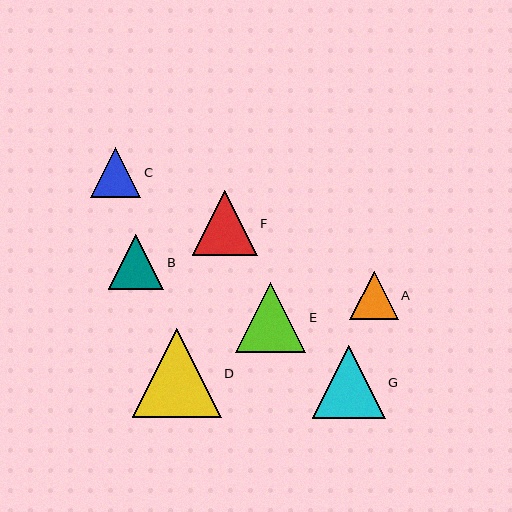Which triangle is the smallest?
Triangle A is the smallest with a size of approximately 48 pixels.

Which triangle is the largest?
Triangle D is the largest with a size of approximately 89 pixels.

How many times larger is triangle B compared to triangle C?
Triangle B is approximately 1.1 times the size of triangle C.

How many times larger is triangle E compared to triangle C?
Triangle E is approximately 1.4 times the size of triangle C.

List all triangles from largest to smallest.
From largest to smallest: D, G, E, F, B, C, A.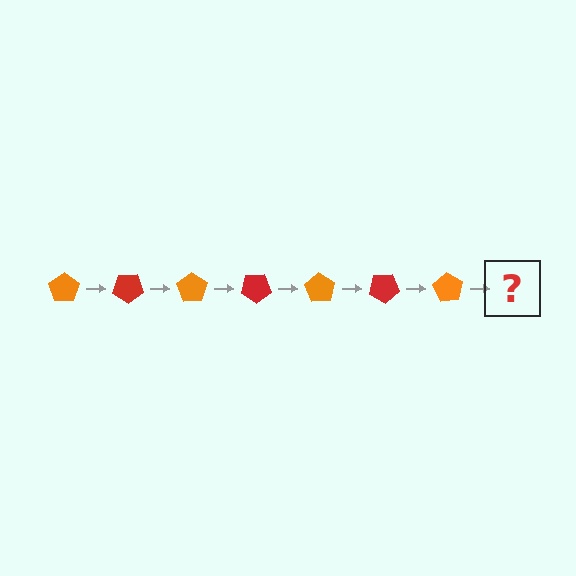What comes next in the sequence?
The next element should be a red pentagon, rotated 245 degrees from the start.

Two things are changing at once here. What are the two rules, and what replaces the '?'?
The two rules are that it rotates 35 degrees each step and the color cycles through orange and red. The '?' should be a red pentagon, rotated 245 degrees from the start.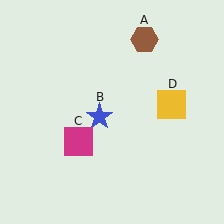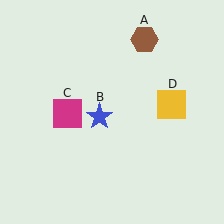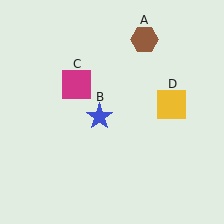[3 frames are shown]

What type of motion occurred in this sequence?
The magenta square (object C) rotated clockwise around the center of the scene.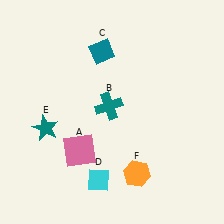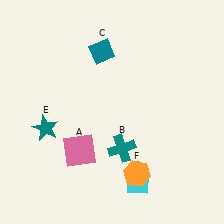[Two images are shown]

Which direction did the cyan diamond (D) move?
The cyan diamond (D) moved right.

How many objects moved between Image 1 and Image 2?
2 objects moved between the two images.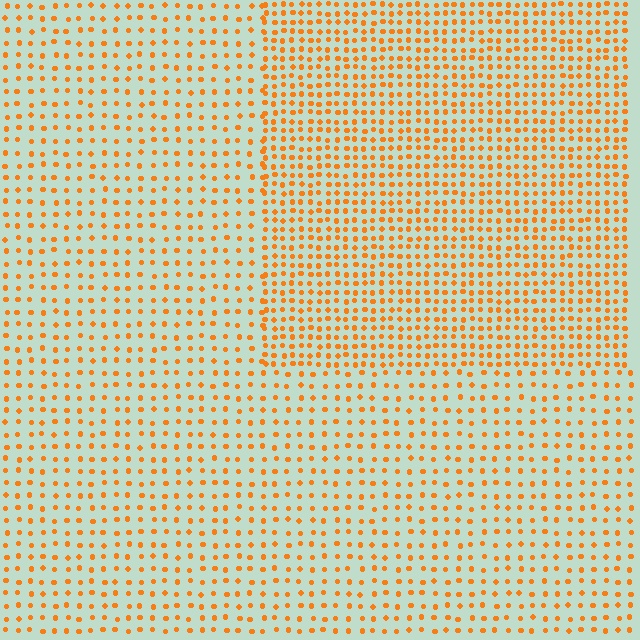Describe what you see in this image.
The image contains small orange elements arranged at two different densities. A rectangle-shaped region is visible where the elements are more densely packed than the surrounding area.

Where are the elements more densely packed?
The elements are more densely packed inside the rectangle boundary.